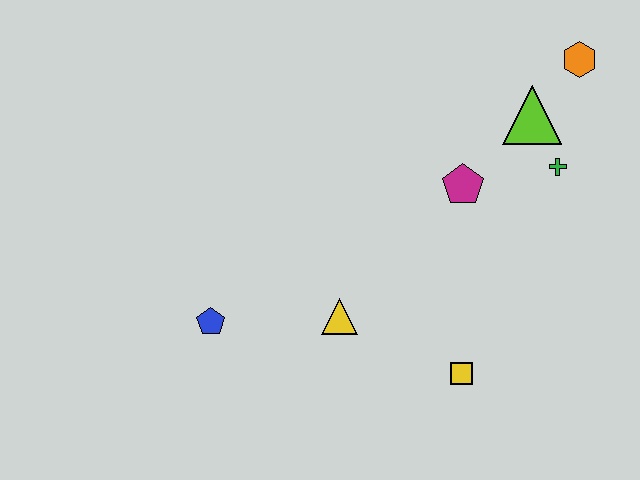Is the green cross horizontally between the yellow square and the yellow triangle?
No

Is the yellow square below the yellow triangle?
Yes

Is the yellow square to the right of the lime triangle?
No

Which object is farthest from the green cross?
The blue pentagon is farthest from the green cross.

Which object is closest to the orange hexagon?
The lime triangle is closest to the orange hexagon.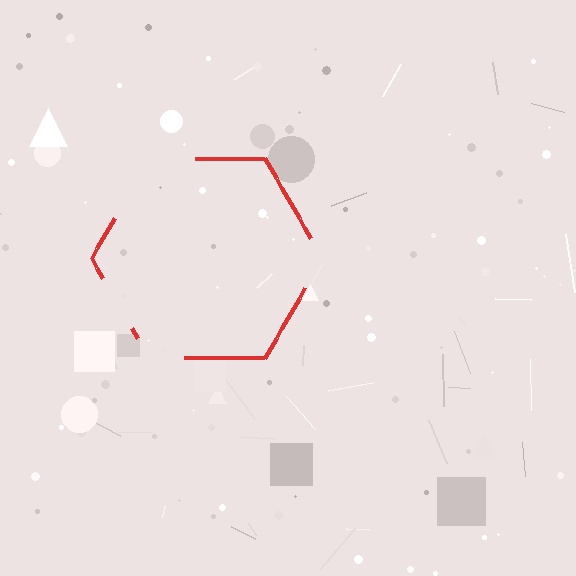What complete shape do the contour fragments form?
The contour fragments form a hexagon.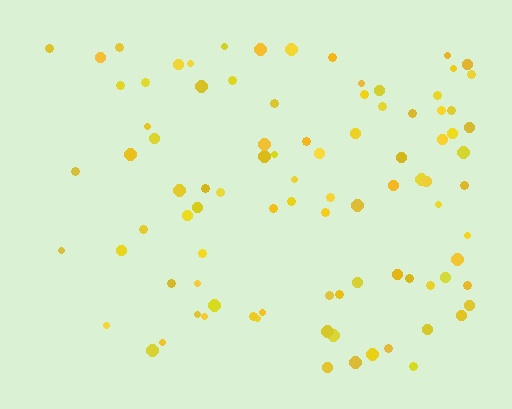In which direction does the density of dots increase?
From left to right, with the right side densest.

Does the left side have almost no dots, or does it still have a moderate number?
Still a moderate number, just noticeably fewer than the right.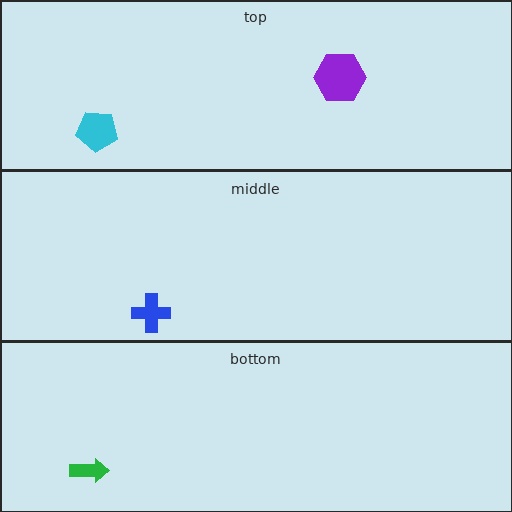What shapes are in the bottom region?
The green arrow.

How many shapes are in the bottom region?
1.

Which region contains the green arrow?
The bottom region.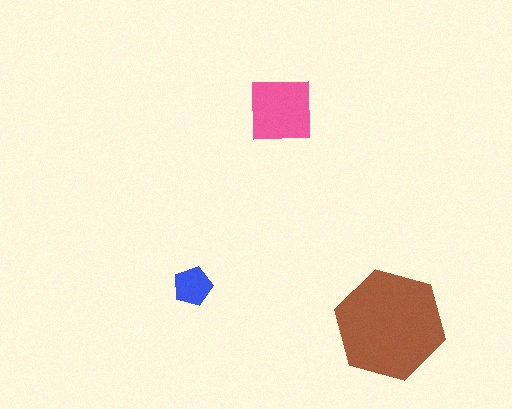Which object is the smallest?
The blue pentagon.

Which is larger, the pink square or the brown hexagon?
The brown hexagon.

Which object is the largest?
The brown hexagon.